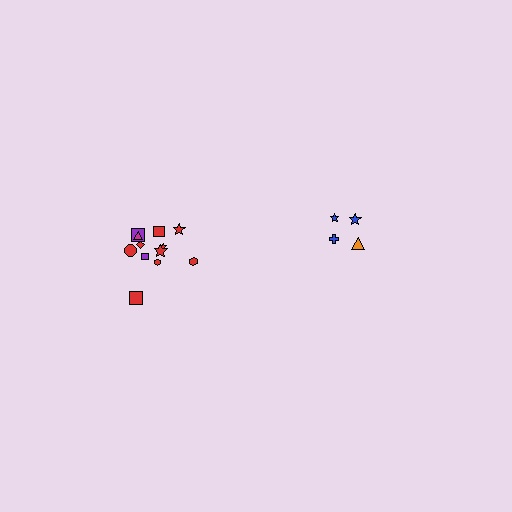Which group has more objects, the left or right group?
The left group.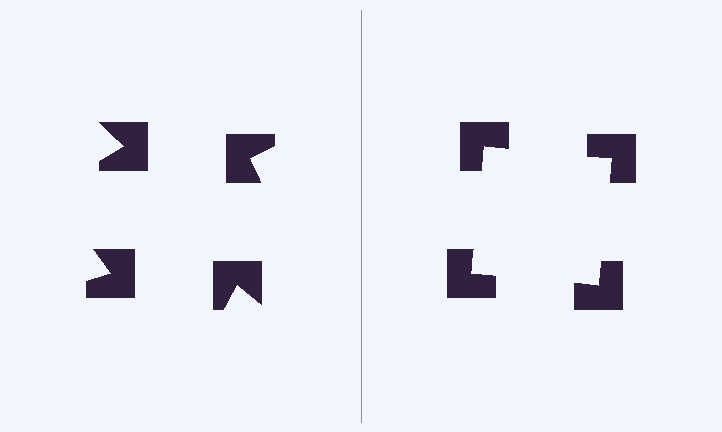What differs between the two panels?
The notched squares are positioned identically on both sides; only the wedge orientations differ. On the right they align to a square; on the left they are misaligned.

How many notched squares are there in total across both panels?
8 — 4 on each side.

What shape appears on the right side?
An illusory square.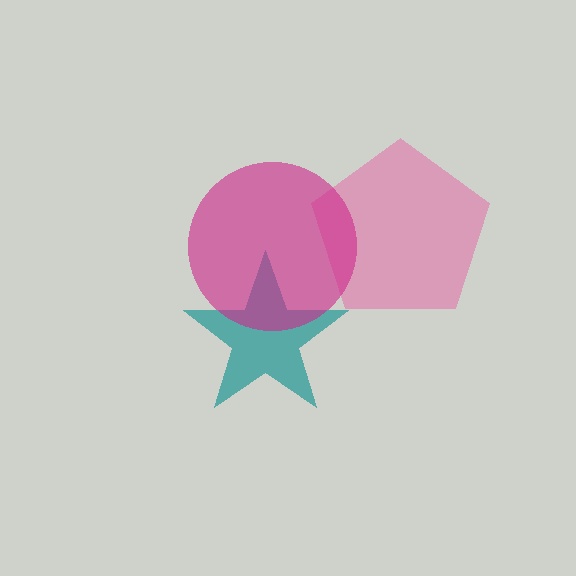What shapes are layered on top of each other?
The layered shapes are: a pink pentagon, a teal star, a magenta circle.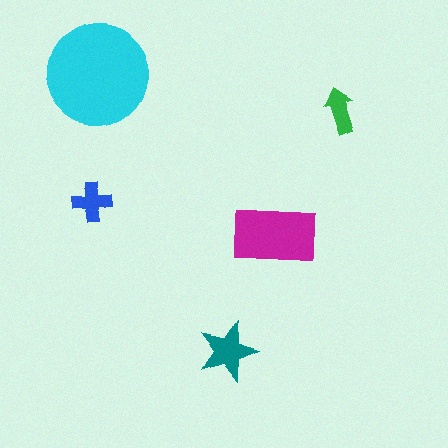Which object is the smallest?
The green arrow.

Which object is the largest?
The cyan circle.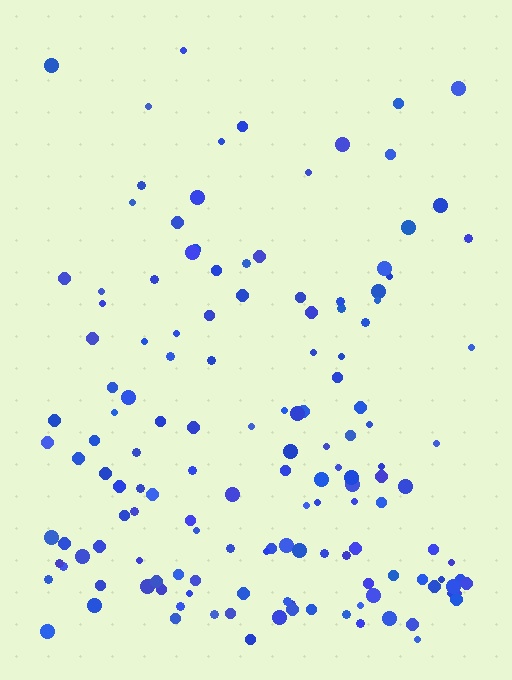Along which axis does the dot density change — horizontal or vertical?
Vertical.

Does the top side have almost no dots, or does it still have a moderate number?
Still a moderate number, just noticeably fewer than the bottom.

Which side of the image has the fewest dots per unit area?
The top.